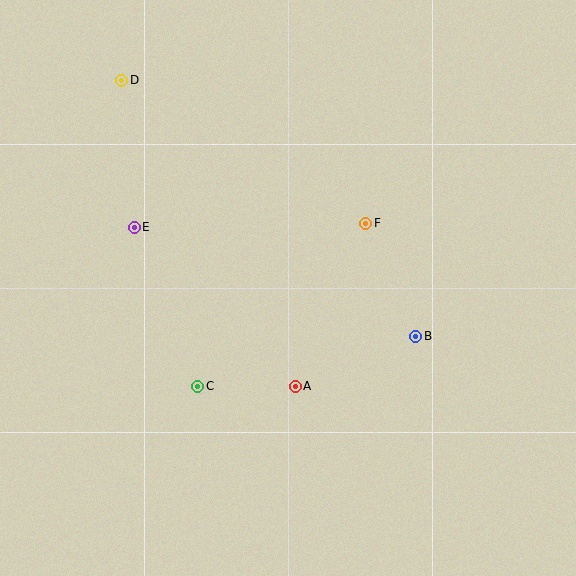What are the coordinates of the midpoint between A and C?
The midpoint between A and C is at (246, 386).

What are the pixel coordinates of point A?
Point A is at (295, 386).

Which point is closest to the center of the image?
Point A at (295, 386) is closest to the center.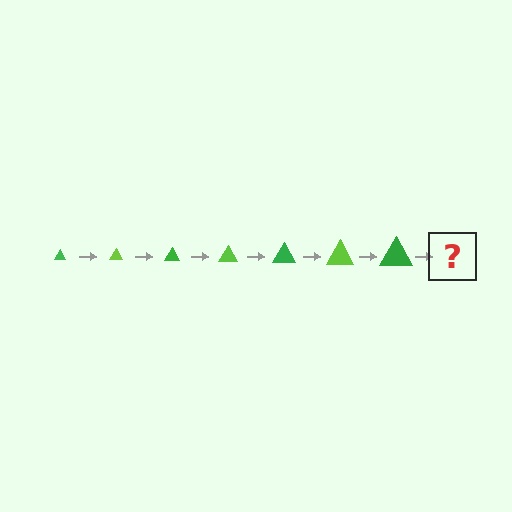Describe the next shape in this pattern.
It should be a lime triangle, larger than the previous one.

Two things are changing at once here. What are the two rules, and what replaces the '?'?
The two rules are that the triangle grows larger each step and the color cycles through green and lime. The '?' should be a lime triangle, larger than the previous one.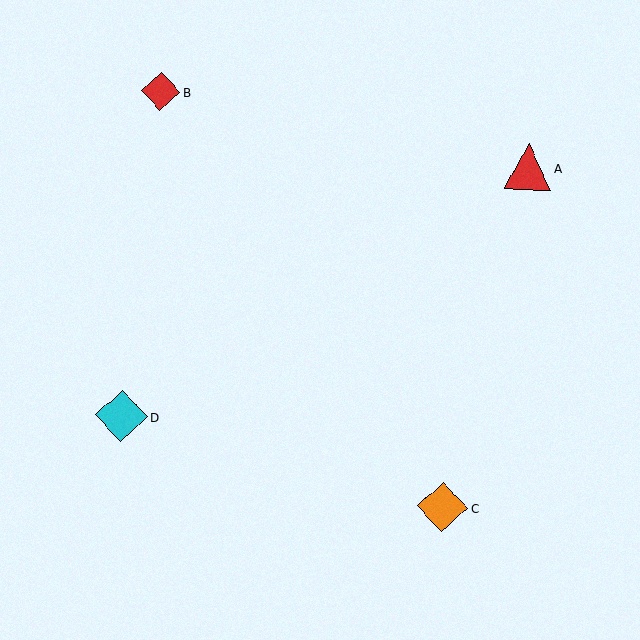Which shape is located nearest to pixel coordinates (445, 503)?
The orange diamond (labeled C) at (443, 507) is nearest to that location.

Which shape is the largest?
The cyan diamond (labeled D) is the largest.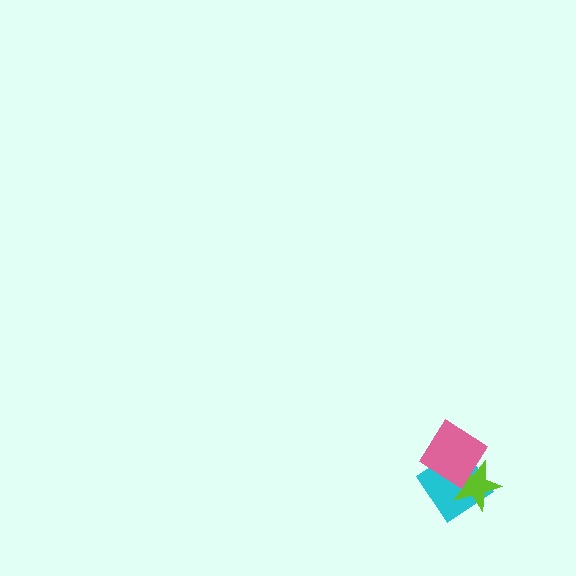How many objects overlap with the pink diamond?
2 objects overlap with the pink diamond.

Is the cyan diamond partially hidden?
Yes, it is partially covered by another shape.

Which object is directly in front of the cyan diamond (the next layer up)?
The lime star is directly in front of the cyan diamond.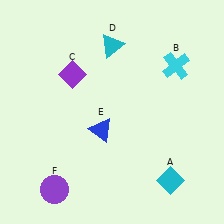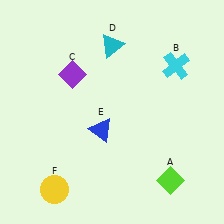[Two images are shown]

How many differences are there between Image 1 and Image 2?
There are 2 differences between the two images.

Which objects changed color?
A changed from cyan to lime. F changed from purple to yellow.